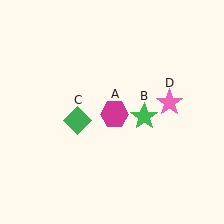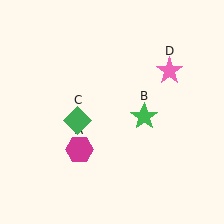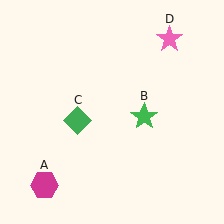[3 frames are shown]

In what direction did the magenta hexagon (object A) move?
The magenta hexagon (object A) moved down and to the left.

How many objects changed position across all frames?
2 objects changed position: magenta hexagon (object A), pink star (object D).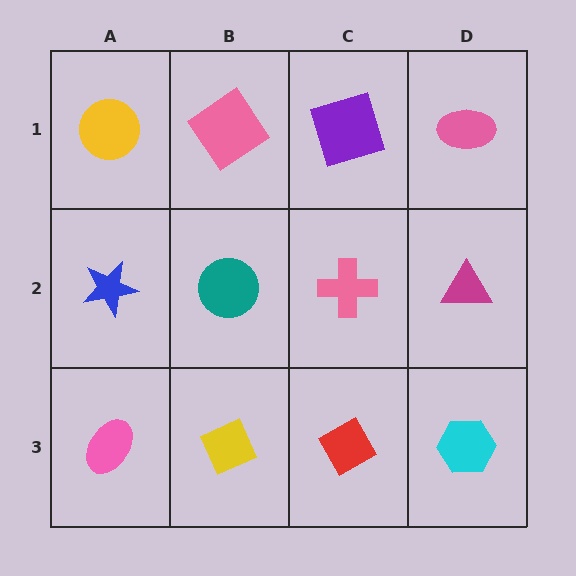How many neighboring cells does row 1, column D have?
2.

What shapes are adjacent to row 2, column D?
A pink ellipse (row 1, column D), a cyan hexagon (row 3, column D), a pink cross (row 2, column C).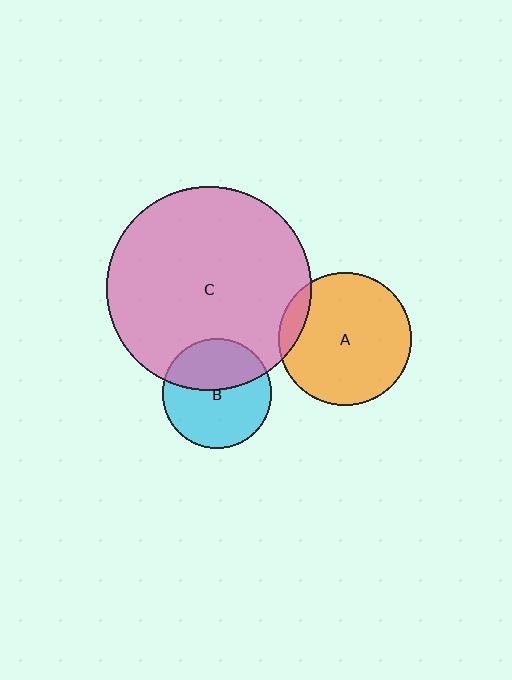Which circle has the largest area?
Circle C (pink).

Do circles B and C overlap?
Yes.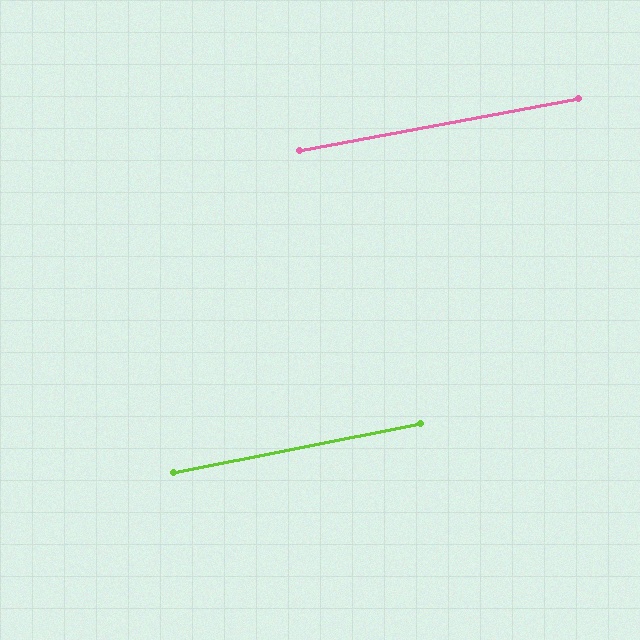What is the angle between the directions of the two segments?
Approximately 1 degree.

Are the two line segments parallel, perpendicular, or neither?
Parallel — their directions differ by only 0.6°.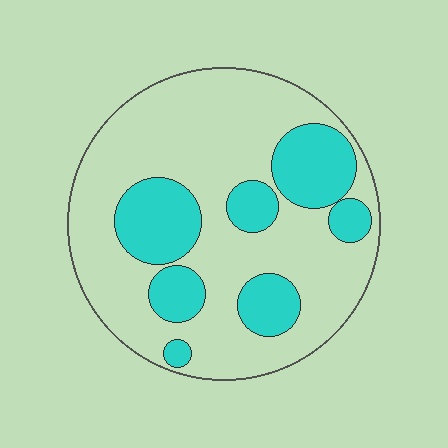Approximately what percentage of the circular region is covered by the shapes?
Approximately 30%.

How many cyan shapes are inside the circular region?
7.